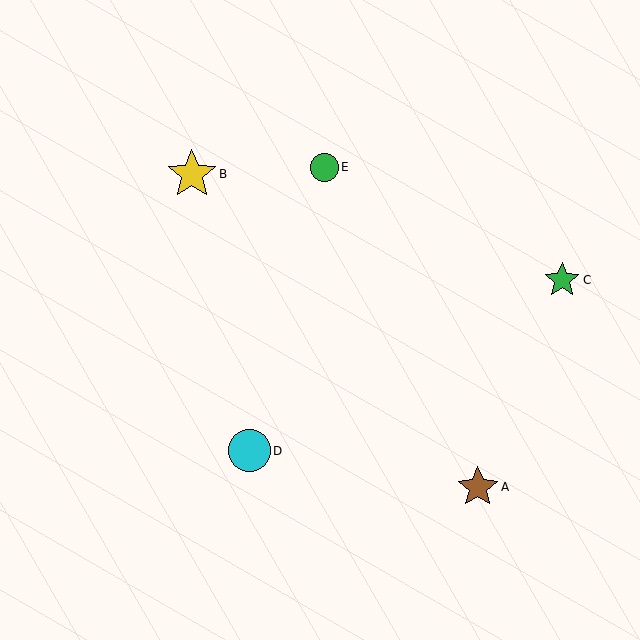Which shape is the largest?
The yellow star (labeled B) is the largest.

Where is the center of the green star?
The center of the green star is at (562, 280).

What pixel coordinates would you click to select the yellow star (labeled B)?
Click at (192, 174) to select the yellow star B.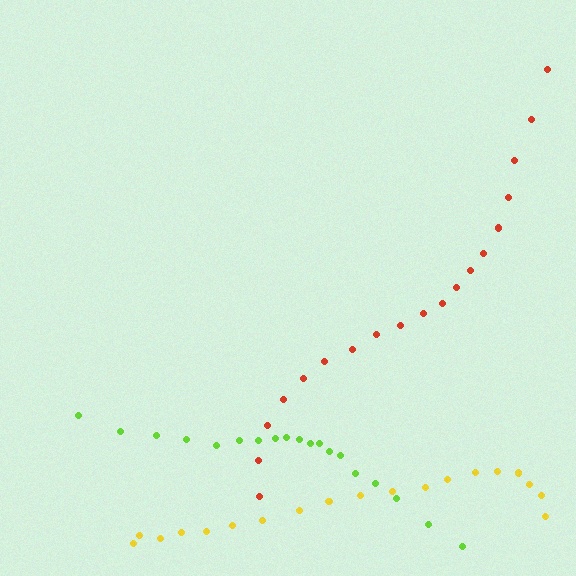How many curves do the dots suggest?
There are 3 distinct paths.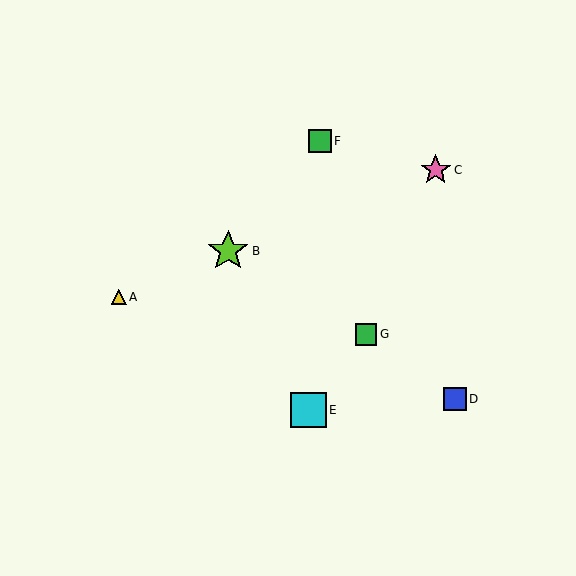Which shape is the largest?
The lime star (labeled B) is the largest.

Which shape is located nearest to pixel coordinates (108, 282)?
The yellow triangle (labeled A) at (119, 297) is nearest to that location.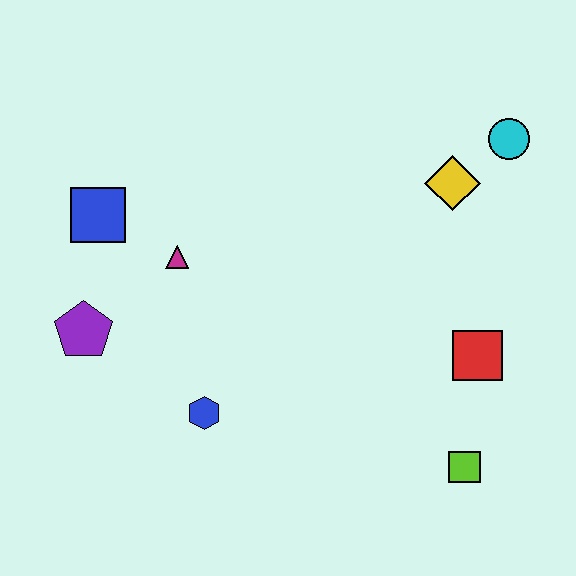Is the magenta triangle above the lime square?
Yes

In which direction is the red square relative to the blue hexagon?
The red square is to the right of the blue hexagon.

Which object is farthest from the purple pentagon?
The cyan circle is farthest from the purple pentagon.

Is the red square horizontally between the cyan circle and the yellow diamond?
Yes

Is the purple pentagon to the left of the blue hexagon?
Yes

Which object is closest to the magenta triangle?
The blue square is closest to the magenta triangle.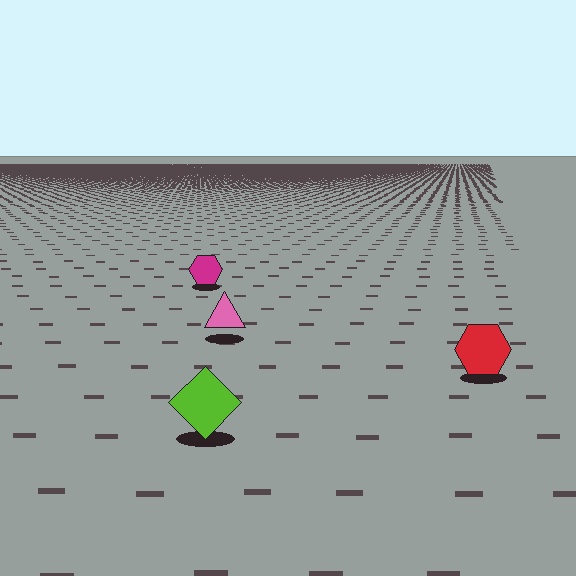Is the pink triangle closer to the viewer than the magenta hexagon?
Yes. The pink triangle is closer — you can tell from the texture gradient: the ground texture is coarser near it.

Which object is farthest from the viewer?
The magenta hexagon is farthest from the viewer. It appears smaller and the ground texture around it is denser.